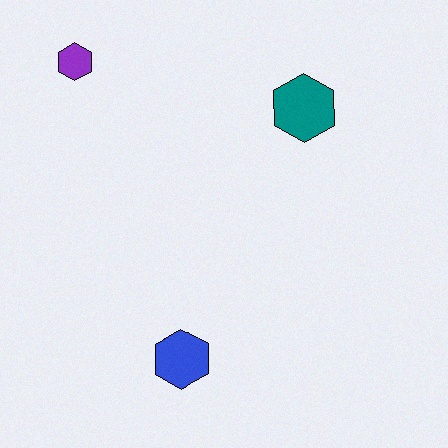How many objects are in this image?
There are 3 objects.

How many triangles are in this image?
There are no triangles.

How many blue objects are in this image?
There is 1 blue object.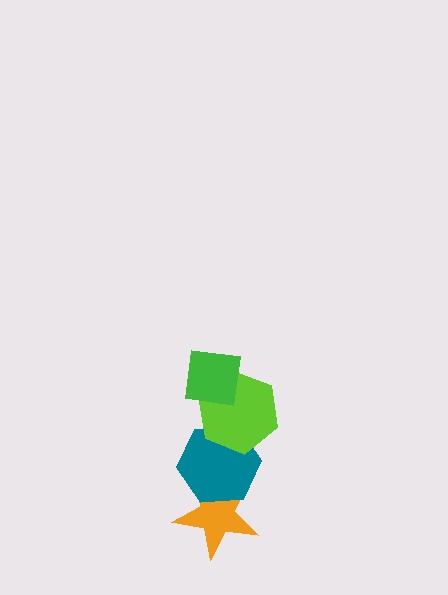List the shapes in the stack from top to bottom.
From top to bottom: the green square, the lime hexagon, the teal hexagon, the orange star.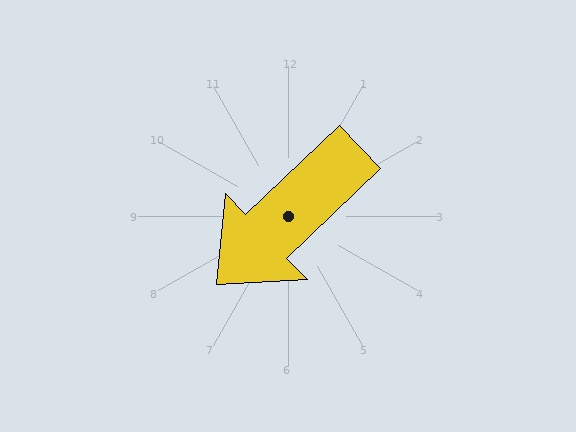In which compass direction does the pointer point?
Southwest.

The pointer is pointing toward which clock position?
Roughly 8 o'clock.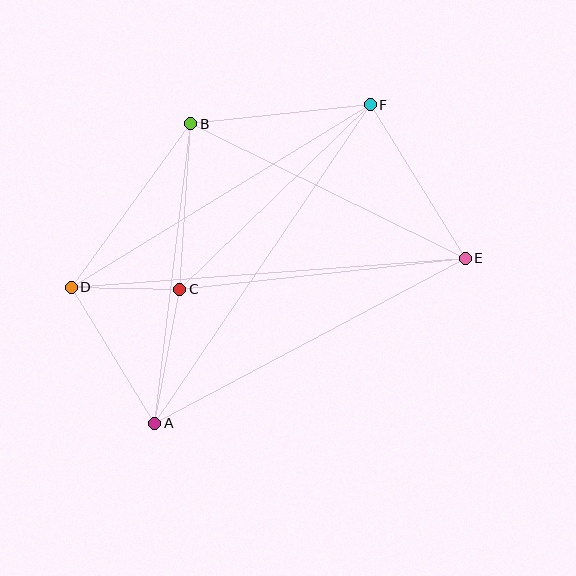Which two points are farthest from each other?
Points D and E are farthest from each other.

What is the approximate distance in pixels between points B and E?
The distance between B and E is approximately 306 pixels.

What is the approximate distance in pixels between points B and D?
The distance between B and D is approximately 202 pixels.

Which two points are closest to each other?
Points C and D are closest to each other.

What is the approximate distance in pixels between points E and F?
The distance between E and F is approximately 181 pixels.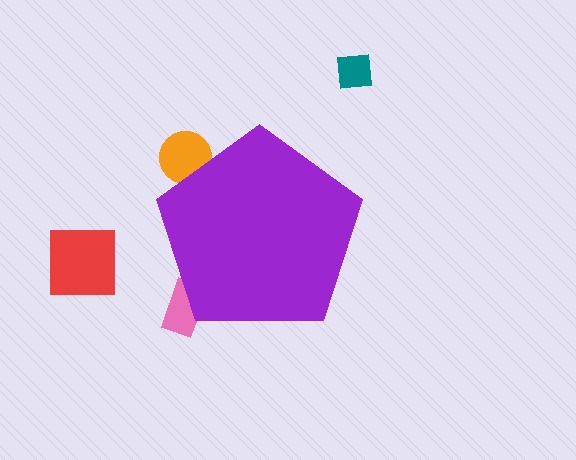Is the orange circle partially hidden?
Yes, the orange circle is partially hidden behind the purple pentagon.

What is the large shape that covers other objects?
A purple pentagon.